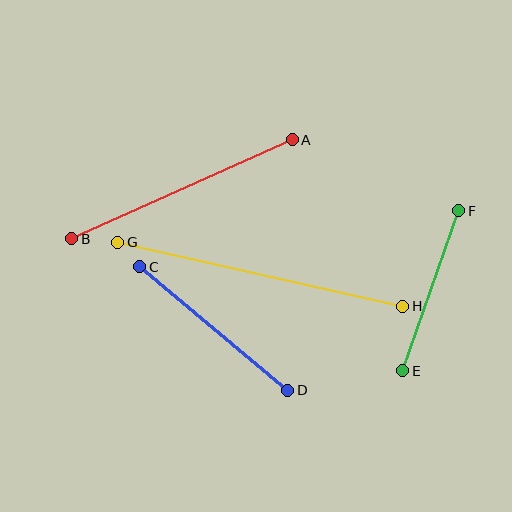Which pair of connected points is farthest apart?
Points G and H are farthest apart.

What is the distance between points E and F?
The distance is approximately 169 pixels.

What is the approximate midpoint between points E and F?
The midpoint is at approximately (431, 291) pixels.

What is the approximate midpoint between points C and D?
The midpoint is at approximately (214, 328) pixels.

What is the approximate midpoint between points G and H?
The midpoint is at approximately (260, 274) pixels.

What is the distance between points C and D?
The distance is approximately 193 pixels.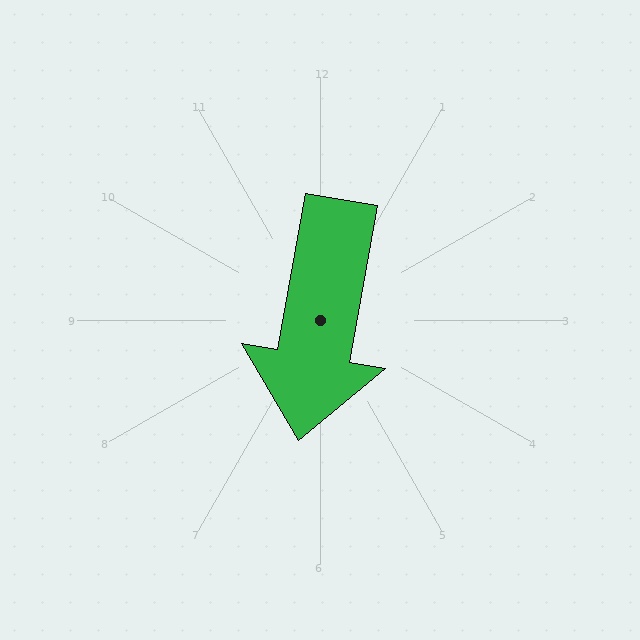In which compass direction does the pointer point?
South.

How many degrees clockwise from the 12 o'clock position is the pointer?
Approximately 190 degrees.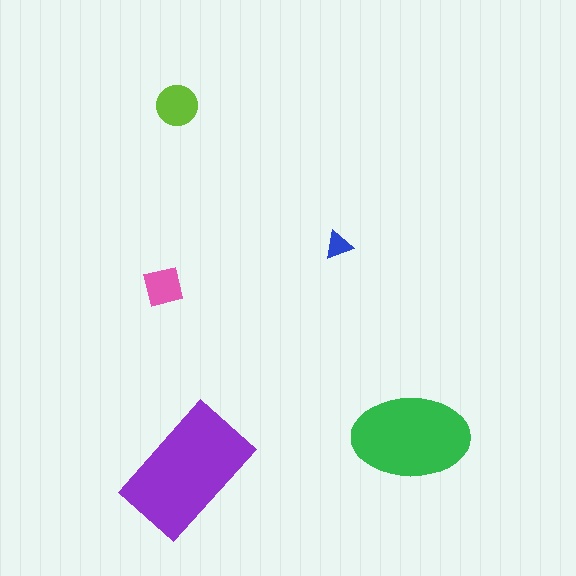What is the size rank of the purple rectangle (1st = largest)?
1st.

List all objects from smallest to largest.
The blue triangle, the pink square, the lime circle, the green ellipse, the purple rectangle.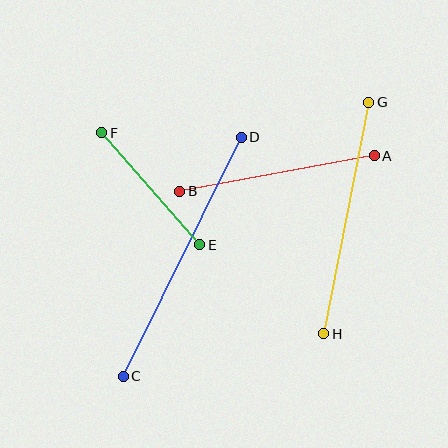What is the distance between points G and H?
The distance is approximately 236 pixels.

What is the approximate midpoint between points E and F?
The midpoint is at approximately (151, 189) pixels.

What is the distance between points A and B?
The distance is approximately 197 pixels.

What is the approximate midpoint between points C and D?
The midpoint is at approximately (182, 257) pixels.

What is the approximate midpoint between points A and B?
The midpoint is at approximately (277, 173) pixels.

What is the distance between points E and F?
The distance is approximately 149 pixels.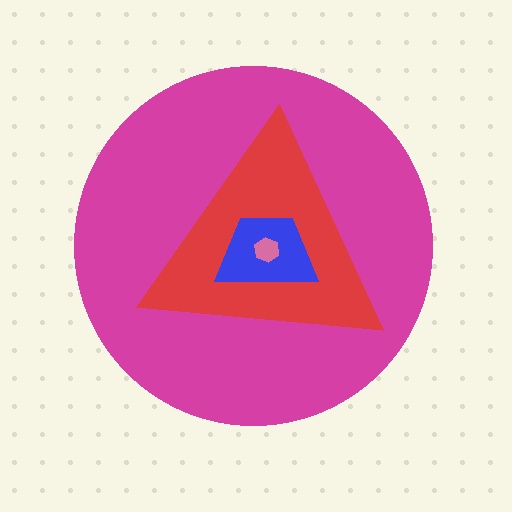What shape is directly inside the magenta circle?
The red triangle.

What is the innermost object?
The pink hexagon.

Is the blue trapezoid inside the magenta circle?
Yes.